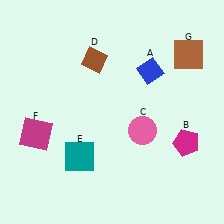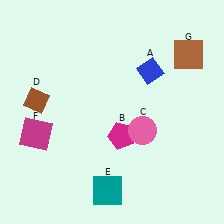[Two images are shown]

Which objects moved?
The objects that moved are: the magenta pentagon (B), the brown diamond (D), the teal square (E).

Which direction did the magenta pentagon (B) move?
The magenta pentagon (B) moved left.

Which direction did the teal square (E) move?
The teal square (E) moved down.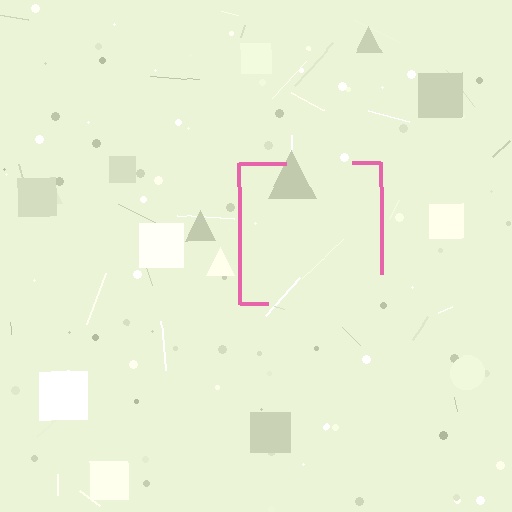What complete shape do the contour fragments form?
The contour fragments form a square.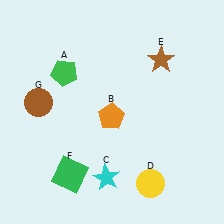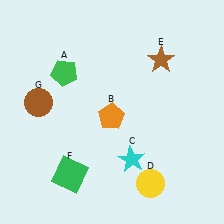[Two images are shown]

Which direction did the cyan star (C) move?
The cyan star (C) moved right.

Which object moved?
The cyan star (C) moved right.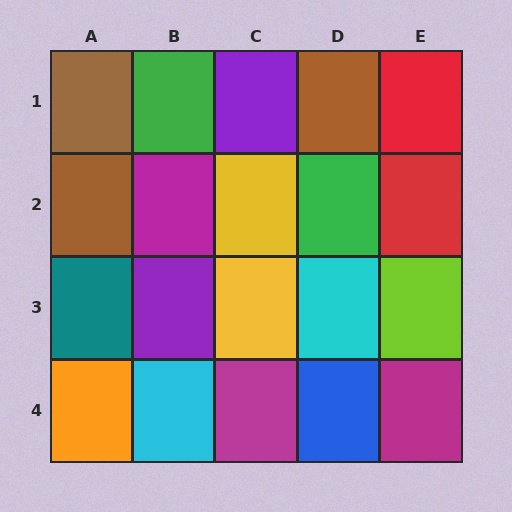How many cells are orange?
1 cell is orange.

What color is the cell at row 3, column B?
Purple.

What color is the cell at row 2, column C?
Yellow.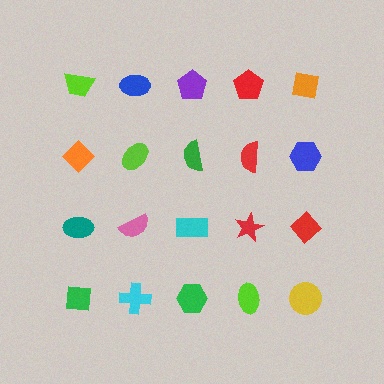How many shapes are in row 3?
5 shapes.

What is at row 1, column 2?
A blue ellipse.